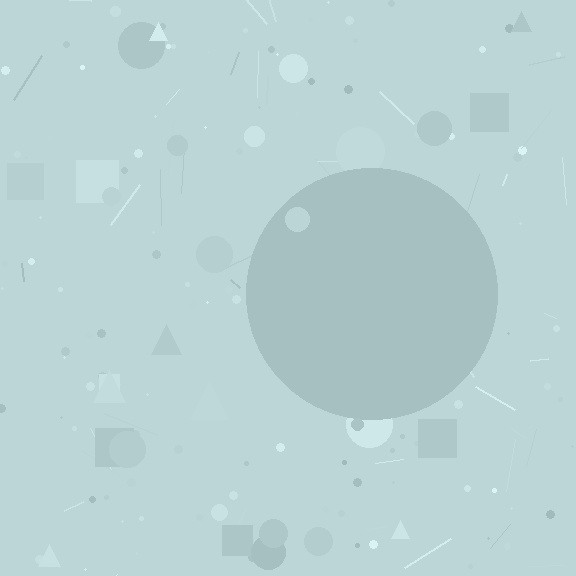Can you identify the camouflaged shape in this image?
The camouflaged shape is a circle.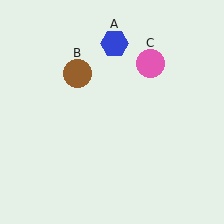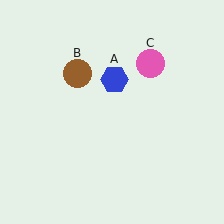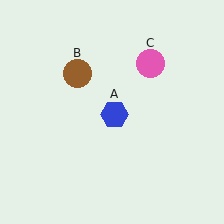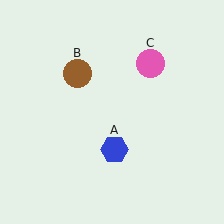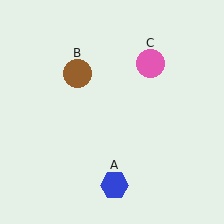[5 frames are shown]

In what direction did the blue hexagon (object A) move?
The blue hexagon (object A) moved down.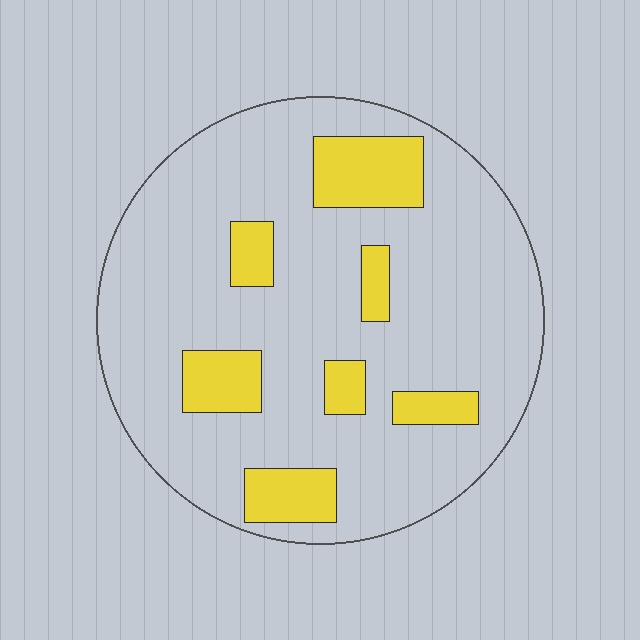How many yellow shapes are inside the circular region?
7.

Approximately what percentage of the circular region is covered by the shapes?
Approximately 20%.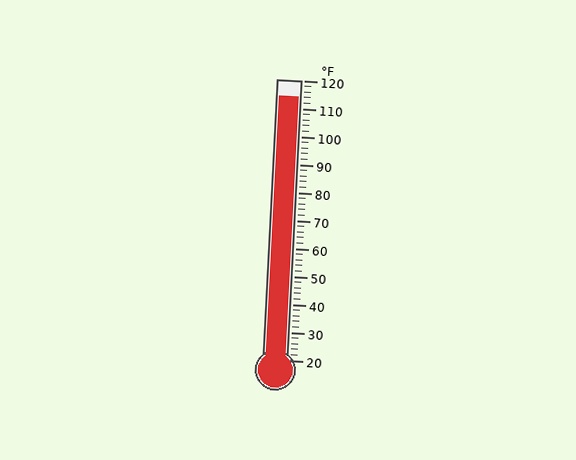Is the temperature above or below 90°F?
The temperature is above 90°F.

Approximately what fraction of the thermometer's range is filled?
The thermometer is filled to approximately 95% of its range.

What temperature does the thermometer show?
The thermometer shows approximately 114°F.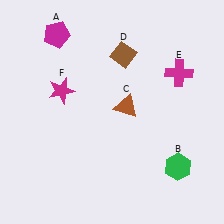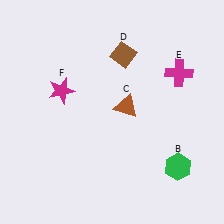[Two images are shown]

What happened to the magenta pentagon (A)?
The magenta pentagon (A) was removed in Image 2. It was in the top-left area of Image 1.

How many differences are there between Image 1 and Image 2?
There is 1 difference between the two images.